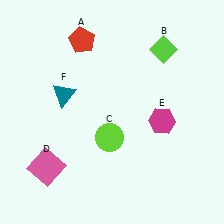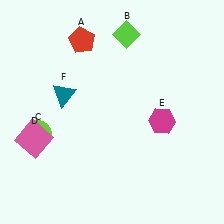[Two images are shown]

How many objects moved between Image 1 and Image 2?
3 objects moved between the two images.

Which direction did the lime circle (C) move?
The lime circle (C) moved left.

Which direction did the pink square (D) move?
The pink square (D) moved up.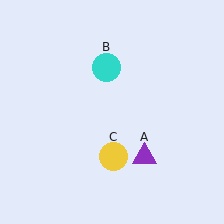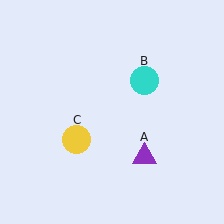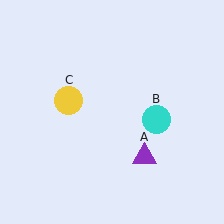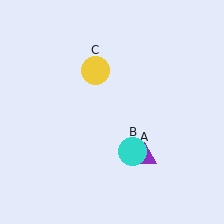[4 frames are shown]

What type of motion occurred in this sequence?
The cyan circle (object B), yellow circle (object C) rotated clockwise around the center of the scene.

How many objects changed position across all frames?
2 objects changed position: cyan circle (object B), yellow circle (object C).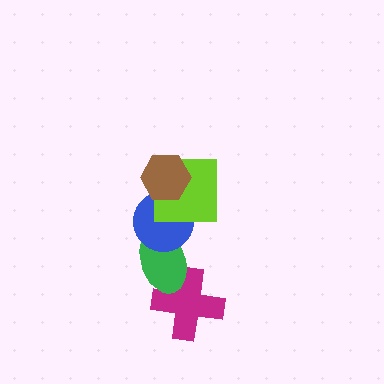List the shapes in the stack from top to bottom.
From top to bottom: the brown hexagon, the lime square, the blue circle, the green ellipse, the magenta cross.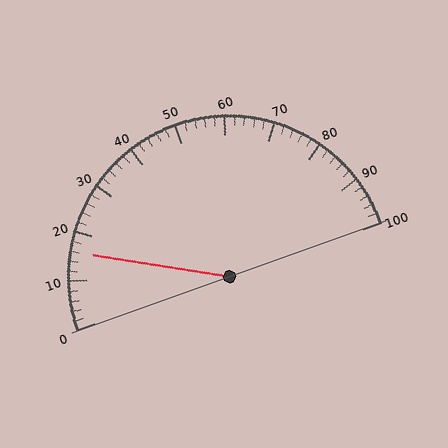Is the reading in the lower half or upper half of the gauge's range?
The reading is in the lower half of the range (0 to 100).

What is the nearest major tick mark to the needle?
The nearest major tick mark is 20.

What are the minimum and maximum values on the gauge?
The gauge ranges from 0 to 100.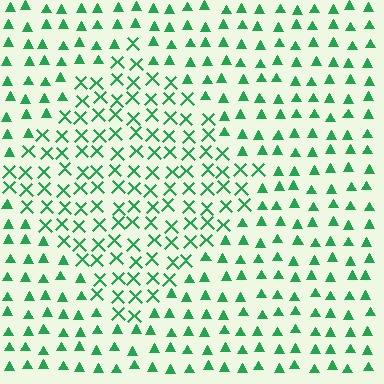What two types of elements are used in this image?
The image uses X marks inside the diamond region and triangles outside it.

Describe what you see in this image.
The image is filled with small green elements arranged in a uniform grid. A diamond-shaped region contains X marks, while the surrounding area contains triangles. The boundary is defined purely by the change in element shape.